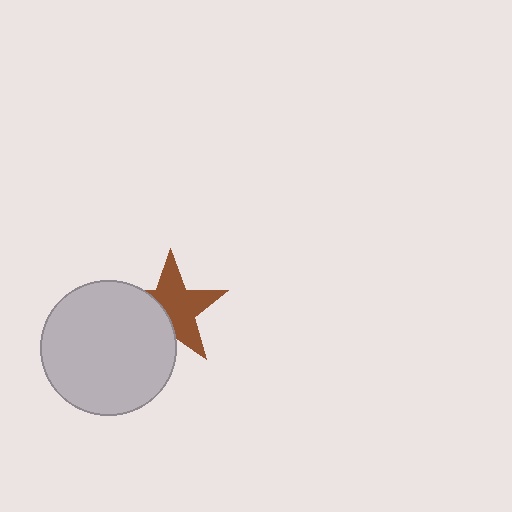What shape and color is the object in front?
The object in front is a light gray circle.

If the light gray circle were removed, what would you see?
You would see the complete brown star.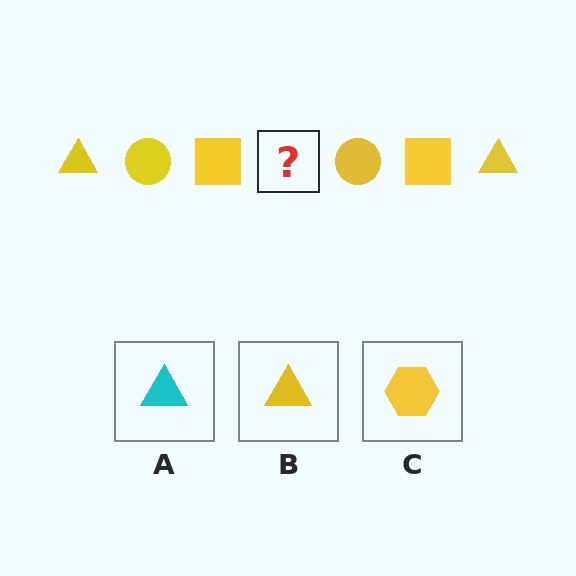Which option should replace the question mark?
Option B.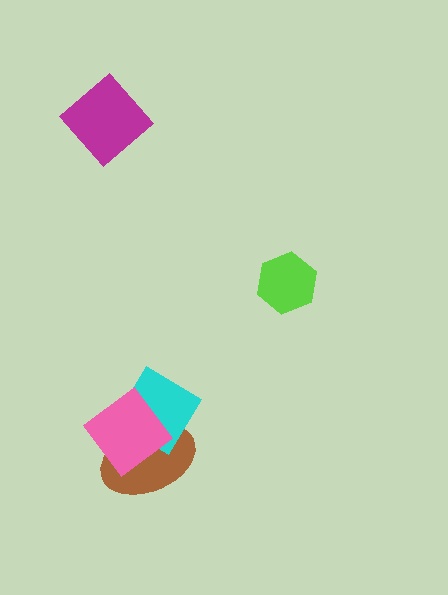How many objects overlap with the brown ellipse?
2 objects overlap with the brown ellipse.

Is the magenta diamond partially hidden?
No, no other shape covers it.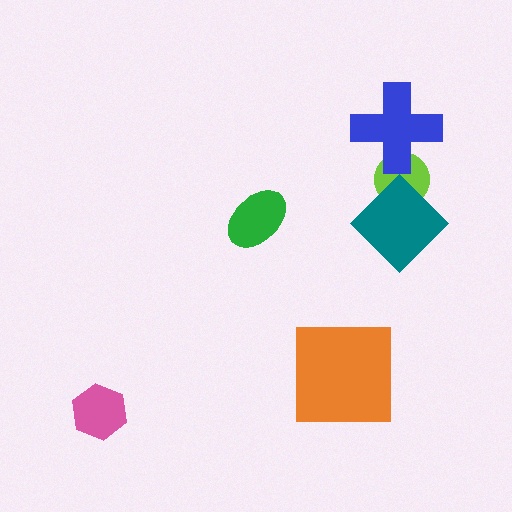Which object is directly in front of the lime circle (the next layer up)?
The blue cross is directly in front of the lime circle.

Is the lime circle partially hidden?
Yes, it is partially covered by another shape.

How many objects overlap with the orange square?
0 objects overlap with the orange square.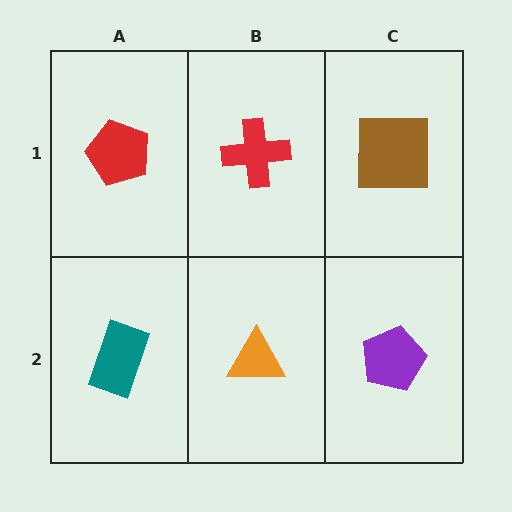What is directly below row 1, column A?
A teal rectangle.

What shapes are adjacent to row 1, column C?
A purple pentagon (row 2, column C), a red cross (row 1, column B).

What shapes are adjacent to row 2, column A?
A red pentagon (row 1, column A), an orange triangle (row 2, column B).